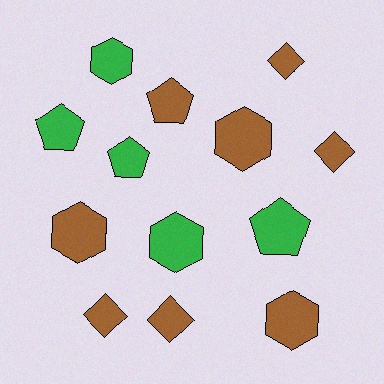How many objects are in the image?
There are 13 objects.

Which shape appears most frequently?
Hexagon, with 5 objects.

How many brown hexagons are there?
There are 3 brown hexagons.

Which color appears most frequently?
Brown, with 8 objects.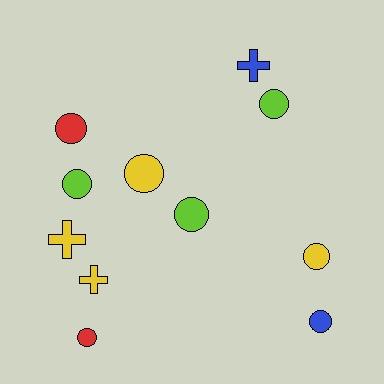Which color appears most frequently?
Yellow, with 4 objects.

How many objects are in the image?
There are 11 objects.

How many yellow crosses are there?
There are 2 yellow crosses.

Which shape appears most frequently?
Circle, with 8 objects.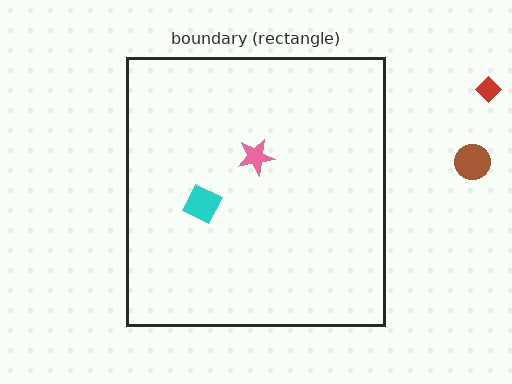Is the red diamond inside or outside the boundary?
Outside.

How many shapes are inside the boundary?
2 inside, 2 outside.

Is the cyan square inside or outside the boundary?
Inside.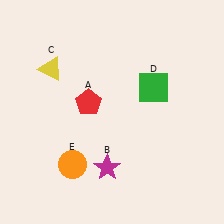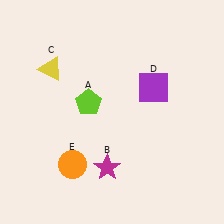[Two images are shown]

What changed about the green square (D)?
In Image 1, D is green. In Image 2, it changed to purple.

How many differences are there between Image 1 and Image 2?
There are 2 differences between the two images.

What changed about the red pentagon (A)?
In Image 1, A is red. In Image 2, it changed to lime.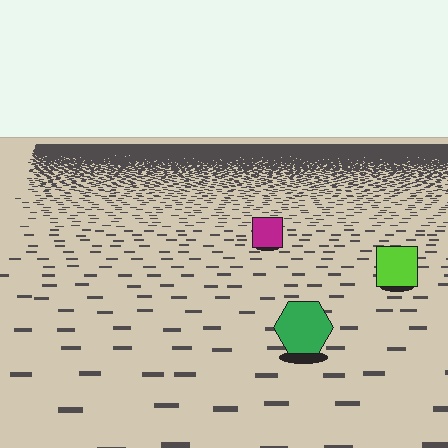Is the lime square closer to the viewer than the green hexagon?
No. The green hexagon is closer — you can tell from the texture gradient: the ground texture is coarser near it.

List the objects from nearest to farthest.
From nearest to farthest: the green hexagon, the lime square, the magenta square.